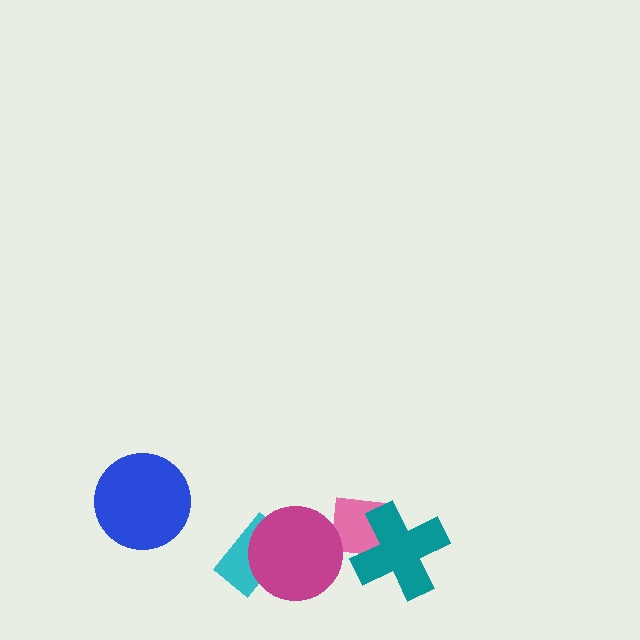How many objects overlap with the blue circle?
0 objects overlap with the blue circle.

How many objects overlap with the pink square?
2 objects overlap with the pink square.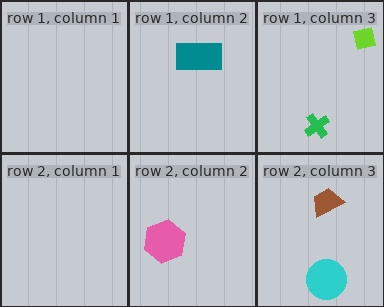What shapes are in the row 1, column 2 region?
The teal rectangle.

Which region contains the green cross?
The row 1, column 3 region.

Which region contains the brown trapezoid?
The row 2, column 3 region.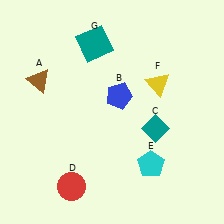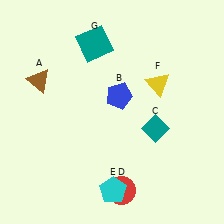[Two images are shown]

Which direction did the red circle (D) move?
The red circle (D) moved right.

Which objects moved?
The objects that moved are: the red circle (D), the cyan pentagon (E).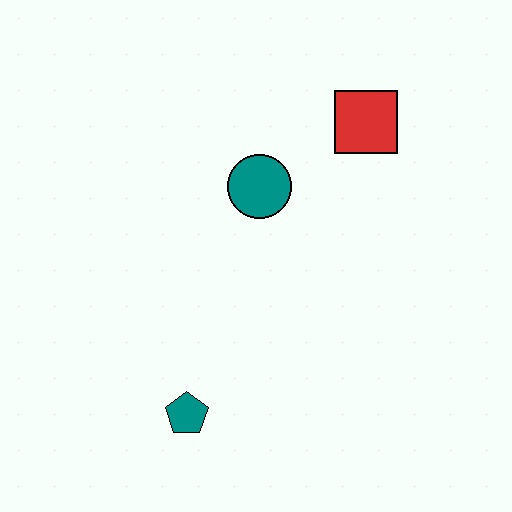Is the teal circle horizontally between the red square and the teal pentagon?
Yes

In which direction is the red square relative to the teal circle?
The red square is to the right of the teal circle.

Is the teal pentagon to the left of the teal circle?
Yes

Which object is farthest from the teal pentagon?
The red square is farthest from the teal pentagon.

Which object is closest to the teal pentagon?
The teal circle is closest to the teal pentagon.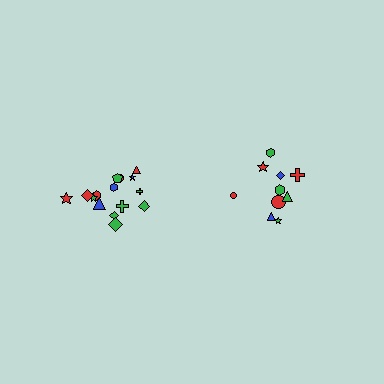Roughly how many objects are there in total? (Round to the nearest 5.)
Roughly 25 objects in total.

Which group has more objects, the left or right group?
The left group.